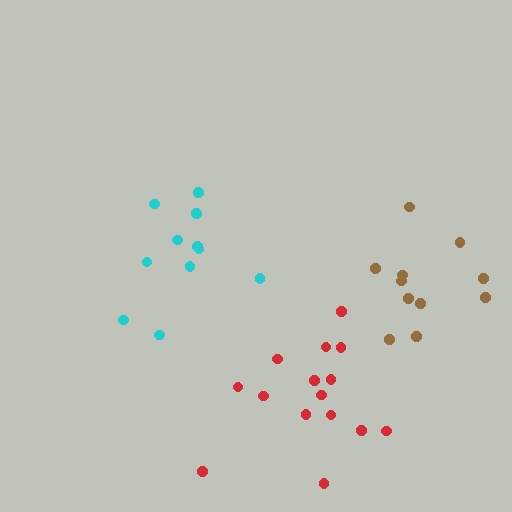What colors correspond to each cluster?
The clusters are colored: red, cyan, brown.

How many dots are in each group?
Group 1: 15 dots, Group 2: 11 dots, Group 3: 11 dots (37 total).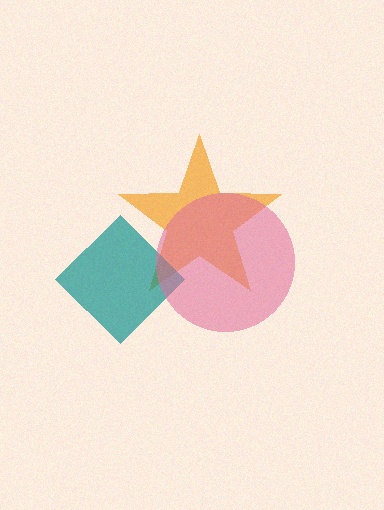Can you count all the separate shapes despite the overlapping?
Yes, there are 3 separate shapes.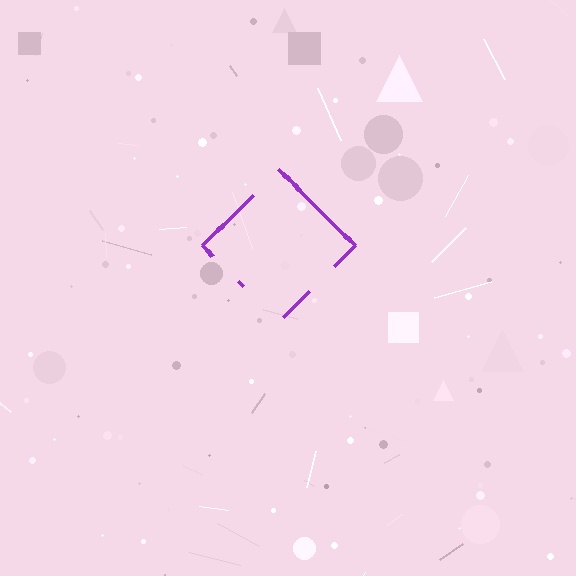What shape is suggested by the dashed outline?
The dashed outline suggests a diamond.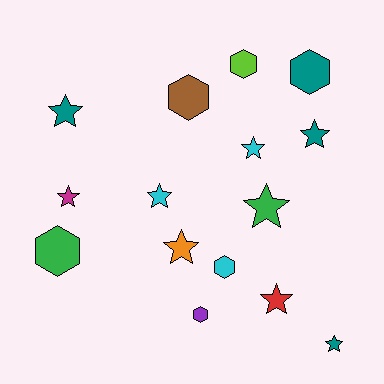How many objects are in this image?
There are 15 objects.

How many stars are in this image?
There are 9 stars.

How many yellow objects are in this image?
There are no yellow objects.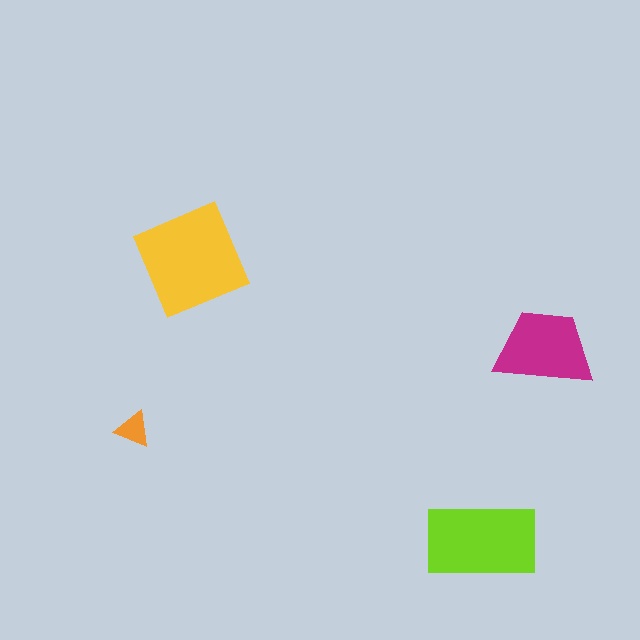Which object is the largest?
The yellow square.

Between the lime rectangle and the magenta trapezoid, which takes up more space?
The lime rectangle.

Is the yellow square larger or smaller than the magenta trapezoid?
Larger.